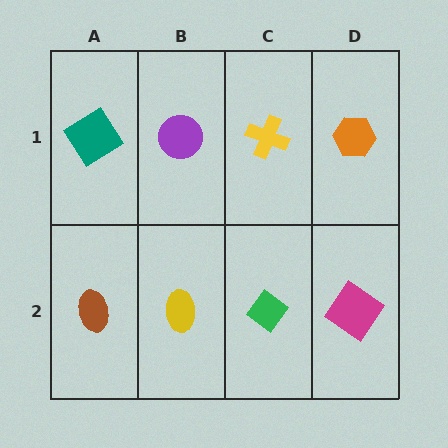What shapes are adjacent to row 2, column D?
An orange hexagon (row 1, column D), a green diamond (row 2, column C).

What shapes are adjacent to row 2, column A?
A teal diamond (row 1, column A), a yellow ellipse (row 2, column B).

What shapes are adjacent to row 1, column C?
A green diamond (row 2, column C), a purple circle (row 1, column B), an orange hexagon (row 1, column D).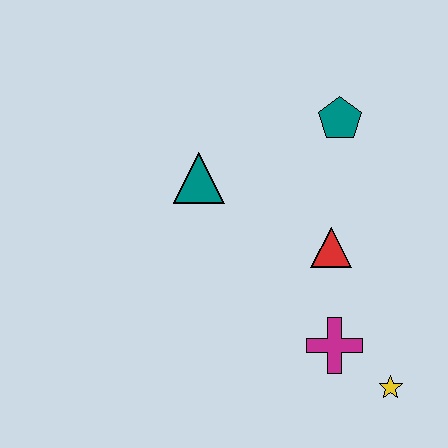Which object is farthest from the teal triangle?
The yellow star is farthest from the teal triangle.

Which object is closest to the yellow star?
The magenta cross is closest to the yellow star.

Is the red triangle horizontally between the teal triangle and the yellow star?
Yes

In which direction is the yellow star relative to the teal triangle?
The yellow star is below the teal triangle.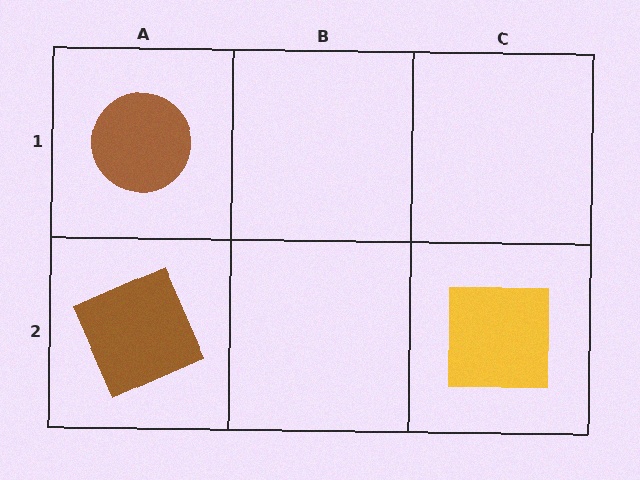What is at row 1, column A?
A brown circle.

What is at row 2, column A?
A brown square.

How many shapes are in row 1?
1 shape.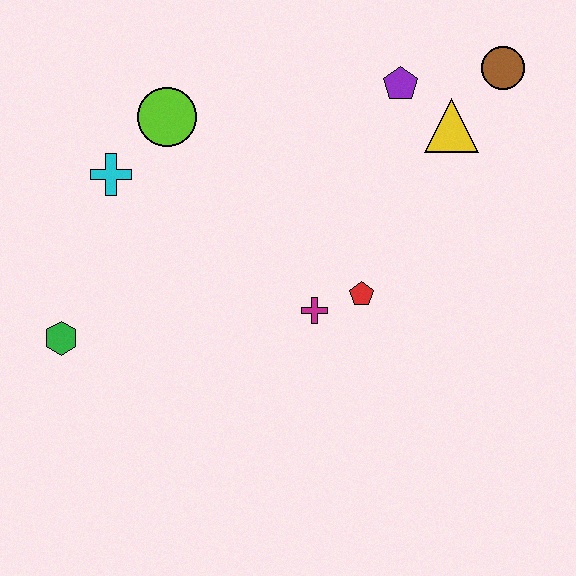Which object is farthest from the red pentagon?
The green hexagon is farthest from the red pentagon.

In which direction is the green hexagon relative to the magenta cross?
The green hexagon is to the left of the magenta cross.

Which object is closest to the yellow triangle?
The purple pentagon is closest to the yellow triangle.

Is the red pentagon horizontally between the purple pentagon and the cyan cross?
Yes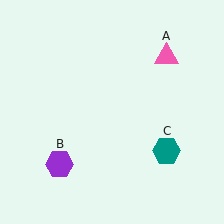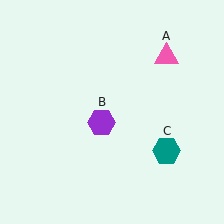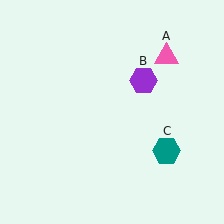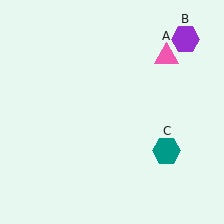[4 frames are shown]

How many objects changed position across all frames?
1 object changed position: purple hexagon (object B).